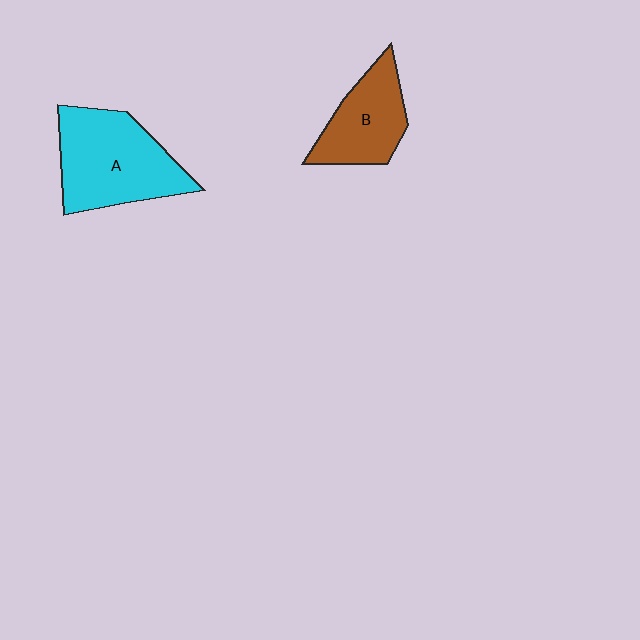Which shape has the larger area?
Shape A (cyan).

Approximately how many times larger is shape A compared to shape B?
Approximately 1.5 times.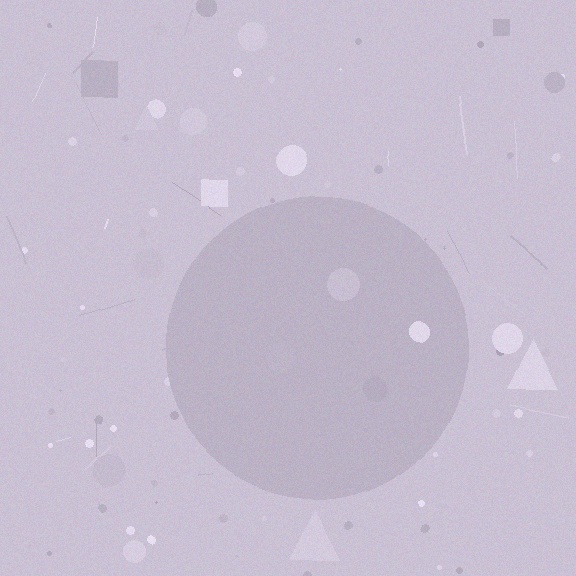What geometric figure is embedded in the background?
A circle is embedded in the background.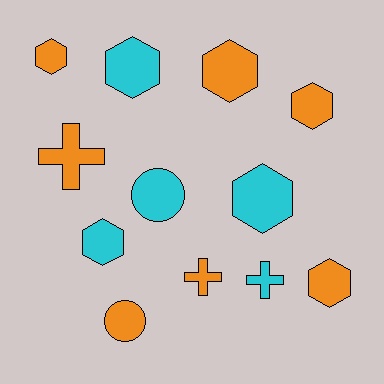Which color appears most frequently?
Orange, with 7 objects.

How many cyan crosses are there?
There is 1 cyan cross.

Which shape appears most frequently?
Hexagon, with 7 objects.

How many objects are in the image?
There are 12 objects.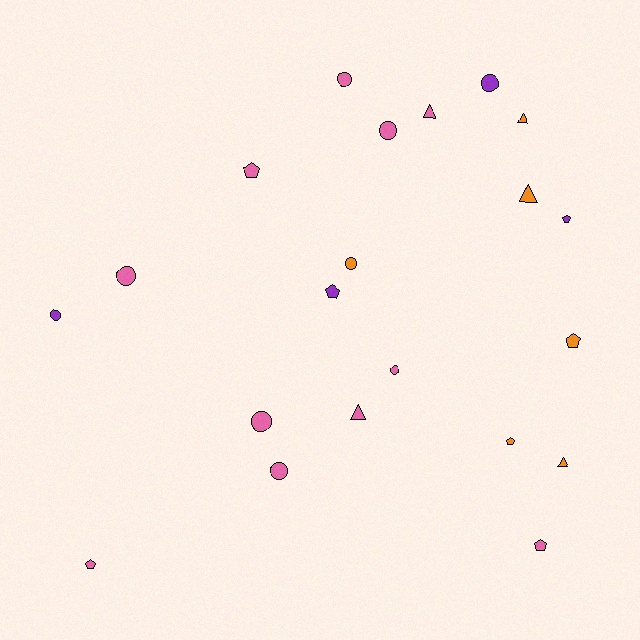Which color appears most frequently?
Pink, with 11 objects.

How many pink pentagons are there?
There are 3 pink pentagons.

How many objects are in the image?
There are 21 objects.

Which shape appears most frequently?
Circle, with 9 objects.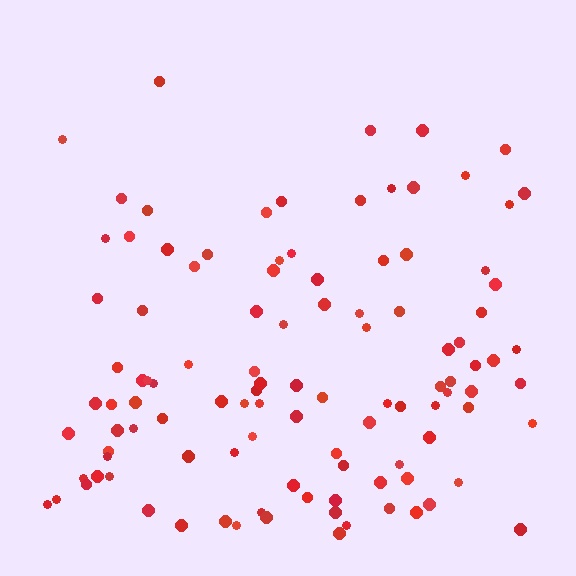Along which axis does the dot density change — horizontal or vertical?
Vertical.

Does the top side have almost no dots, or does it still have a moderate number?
Still a moderate number, just noticeably fewer than the bottom.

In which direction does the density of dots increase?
From top to bottom, with the bottom side densest.